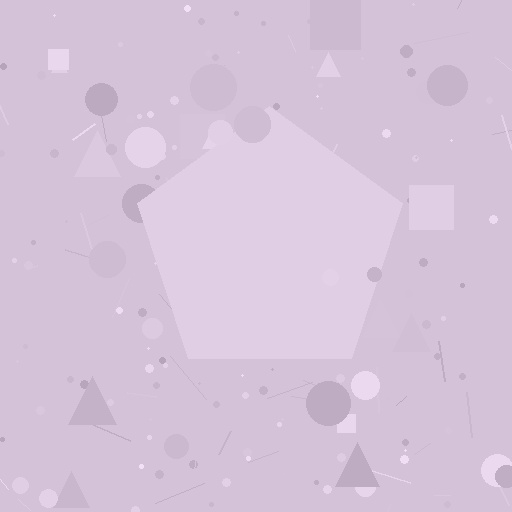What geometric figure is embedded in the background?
A pentagon is embedded in the background.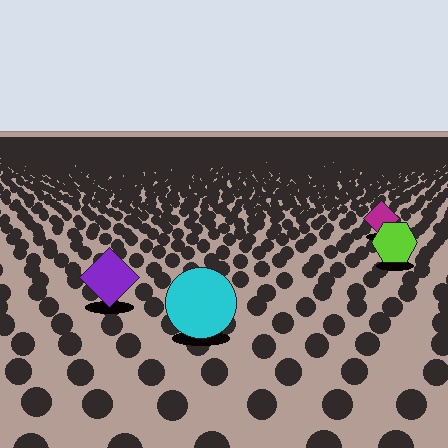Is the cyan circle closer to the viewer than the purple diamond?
Yes. The cyan circle is closer — you can tell from the texture gradient: the ground texture is coarser near it.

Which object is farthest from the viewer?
The magenta diamond is farthest from the viewer. It appears smaller and the ground texture around it is denser.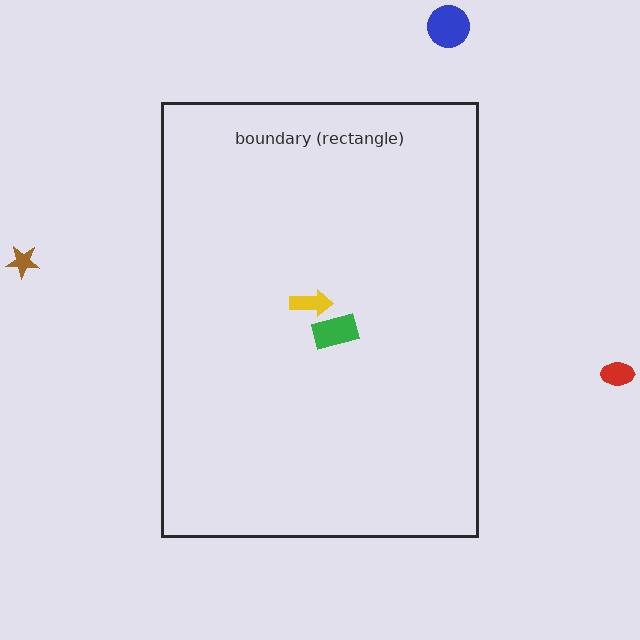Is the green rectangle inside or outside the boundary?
Inside.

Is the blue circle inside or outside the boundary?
Outside.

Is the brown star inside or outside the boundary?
Outside.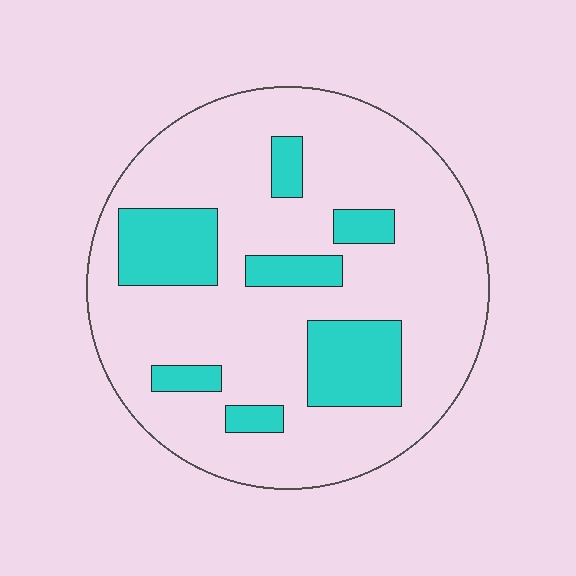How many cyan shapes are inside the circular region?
7.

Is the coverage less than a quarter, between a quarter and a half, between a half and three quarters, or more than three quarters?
Less than a quarter.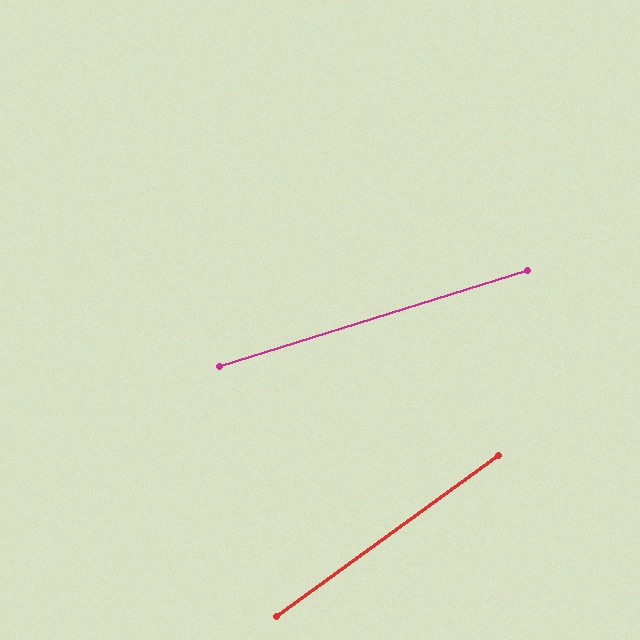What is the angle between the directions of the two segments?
Approximately 19 degrees.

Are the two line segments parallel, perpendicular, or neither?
Neither parallel nor perpendicular — they differ by about 19°.